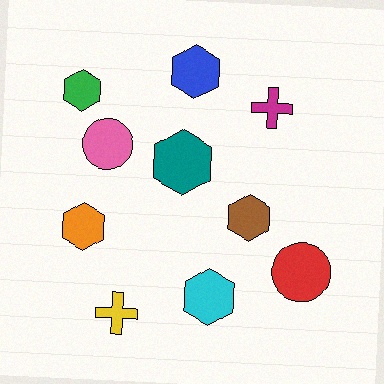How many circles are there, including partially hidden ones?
There are 2 circles.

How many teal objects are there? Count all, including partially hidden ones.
There is 1 teal object.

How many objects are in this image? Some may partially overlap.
There are 10 objects.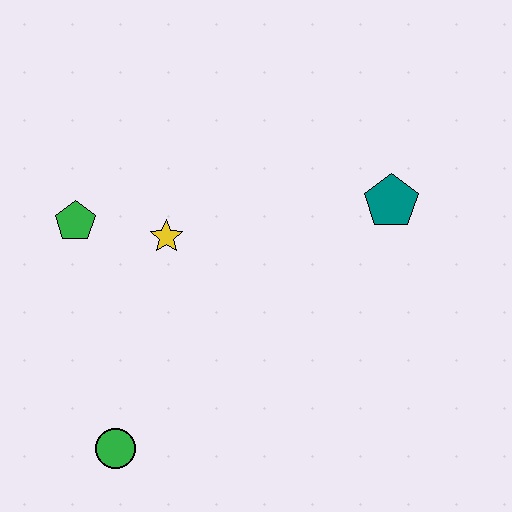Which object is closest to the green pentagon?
The yellow star is closest to the green pentagon.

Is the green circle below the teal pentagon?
Yes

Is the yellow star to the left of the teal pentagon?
Yes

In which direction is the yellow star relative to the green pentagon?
The yellow star is to the right of the green pentagon.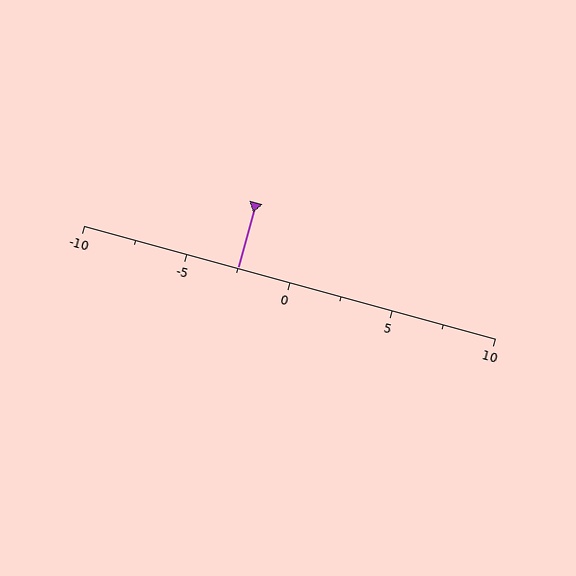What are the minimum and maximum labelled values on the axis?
The axis runs from -10 to 10.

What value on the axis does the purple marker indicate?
The marker indicates approximately -2.5.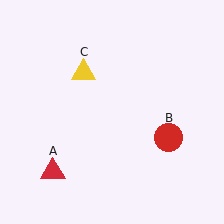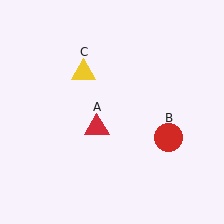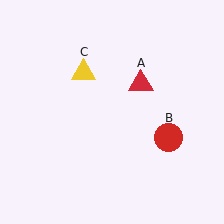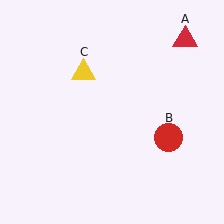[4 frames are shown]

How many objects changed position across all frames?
1 object changed position: red triangle (object A).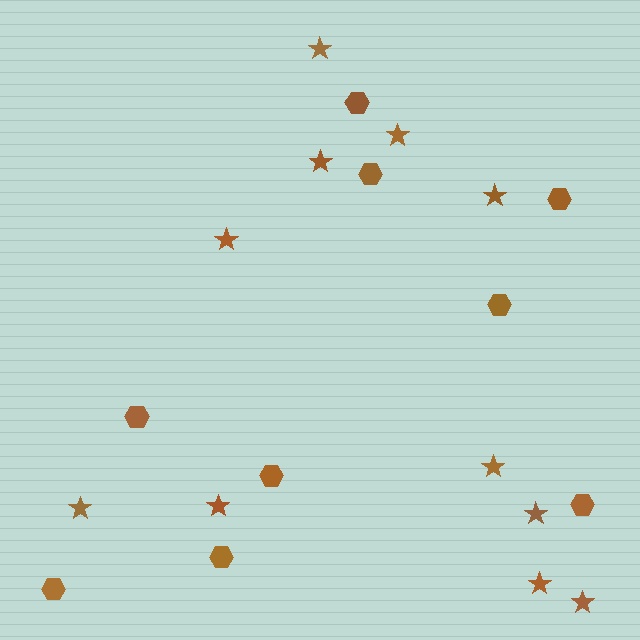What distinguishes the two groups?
There are 2 groups: one group of hexagons (9) and one group of stars (11).